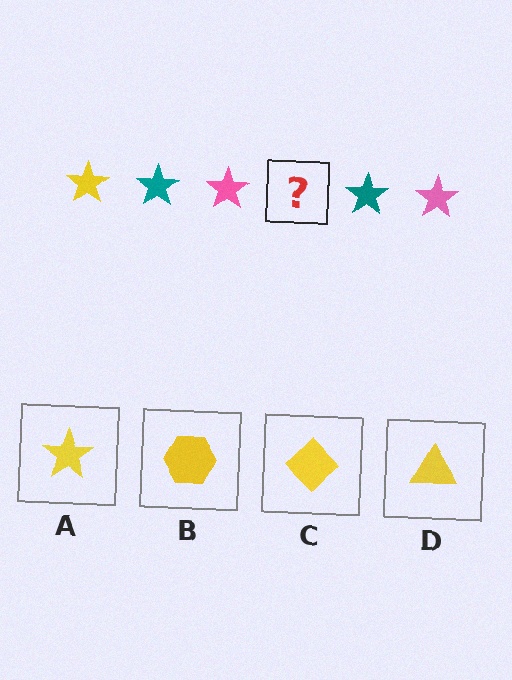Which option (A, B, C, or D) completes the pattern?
A.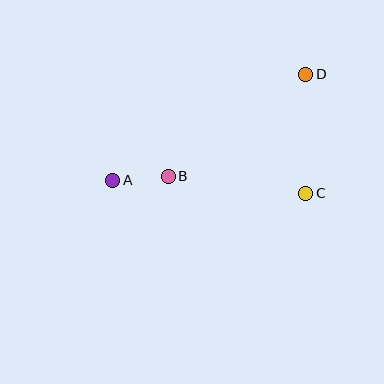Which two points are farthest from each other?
Points A and D are farthest from each other.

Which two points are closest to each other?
Points A and B are closest to each other.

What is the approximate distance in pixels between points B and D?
The distance between B and D is approximately 171 pixels.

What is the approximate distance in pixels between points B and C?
The distance between B and C is approximately 139 pixels.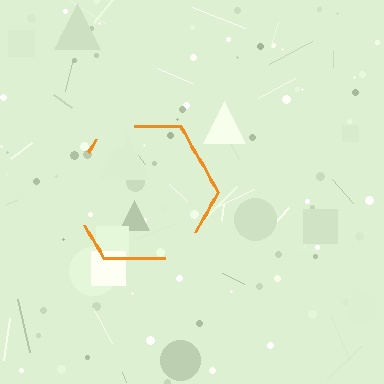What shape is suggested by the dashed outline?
The dashed outline suggests a hexagon.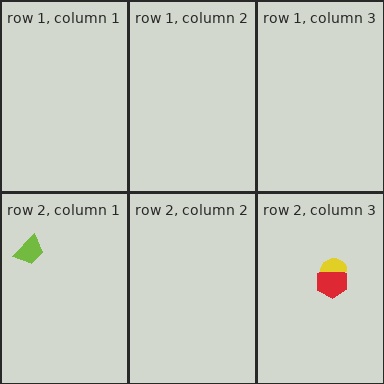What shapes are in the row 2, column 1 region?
The lime trapezoid.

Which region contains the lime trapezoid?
The row 2, column 1 region.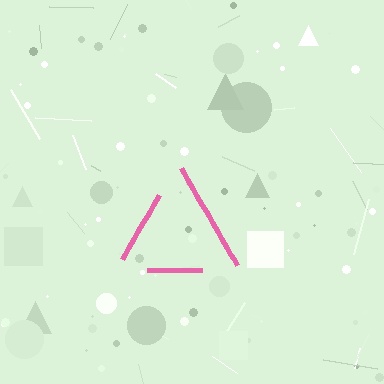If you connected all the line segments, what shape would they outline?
They would outline a triangle.